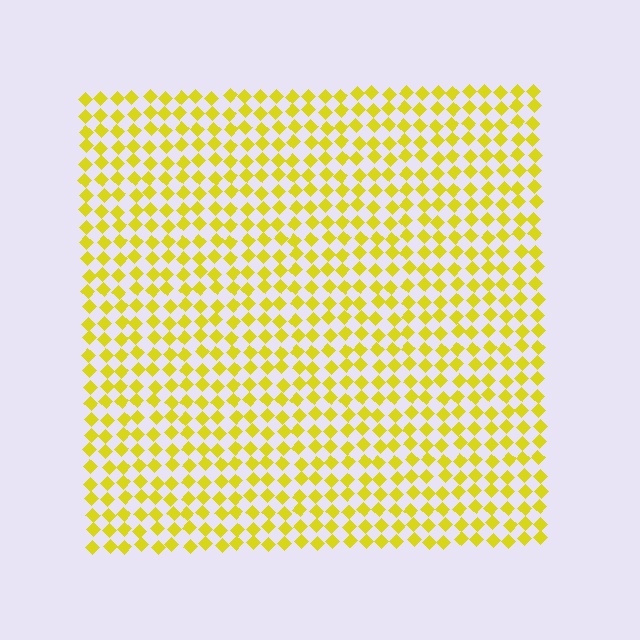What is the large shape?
The large shape is a square.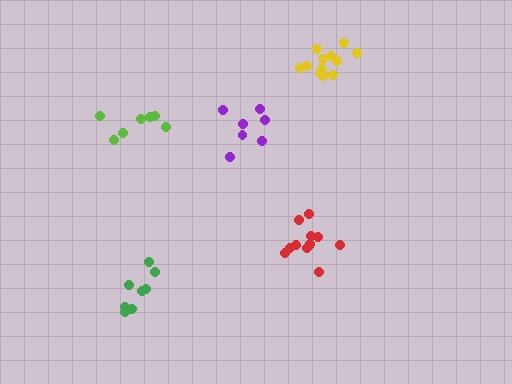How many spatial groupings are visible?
There are 5 spatial groupings.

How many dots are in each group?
Group 1: 7 dots, Group 2: 8 dots, Group 3: 12 dots, Group 4: 7 dots, Group 5: 12 dots (46 total).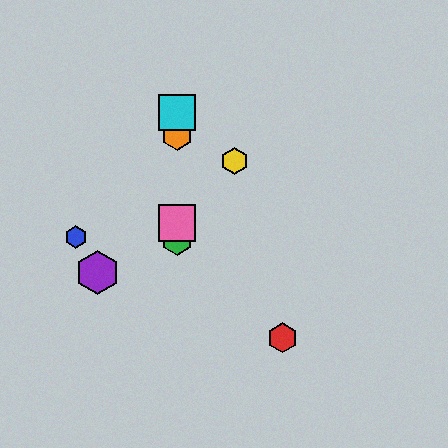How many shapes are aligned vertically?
4 shapes (the green hexagon, the orange hexagon, the cyan square, the pink square) are aligned vertically.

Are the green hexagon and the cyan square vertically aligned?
Yes, both are at x≈177.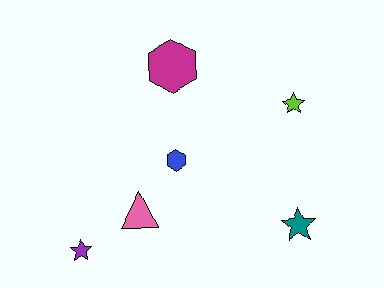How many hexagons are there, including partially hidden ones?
There are 2 hexagons.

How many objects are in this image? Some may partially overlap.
There are 6 objects.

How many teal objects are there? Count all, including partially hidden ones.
There is 1 teal object.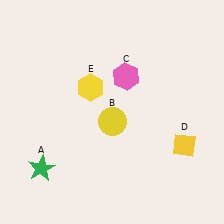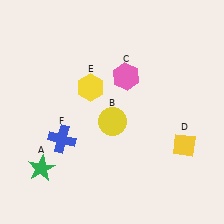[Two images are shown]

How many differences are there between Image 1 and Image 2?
There is 1 difference between the two images.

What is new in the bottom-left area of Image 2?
A blue cross (F) was added in the bottom-left area of Image 2.